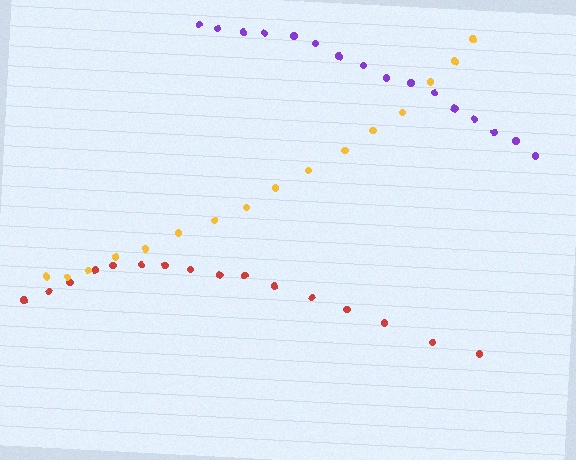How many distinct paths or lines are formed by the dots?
There are 3 distinct paths.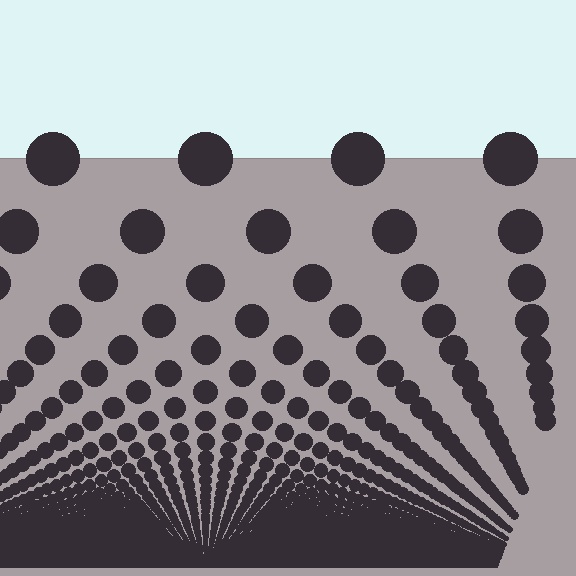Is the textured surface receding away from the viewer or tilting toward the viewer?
The surface appears to tilt toward the viewer. Texture elements get larger and sparser toward the top.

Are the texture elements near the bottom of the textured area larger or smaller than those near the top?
Smaller. The gradient is inverted — elements near the bottom are smaller and denser.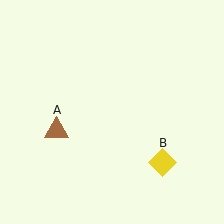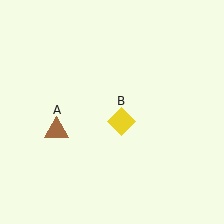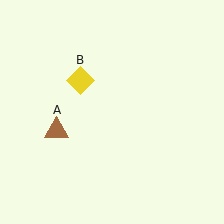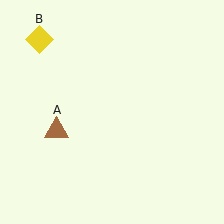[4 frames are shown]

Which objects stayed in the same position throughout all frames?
Brown triangle (object A) remained stationary.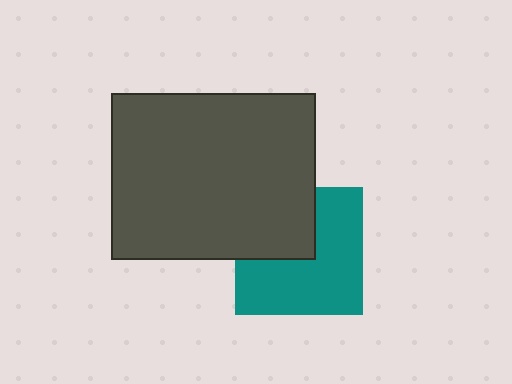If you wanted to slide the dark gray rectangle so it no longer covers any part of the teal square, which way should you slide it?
Slide it toward the upper-left — that is the most direct way to separate the two shapes.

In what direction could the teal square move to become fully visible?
The teal square could move toward the lower-right. That would shift it out from behind the dark gray rectangle entirely.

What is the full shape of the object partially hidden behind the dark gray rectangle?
The partially hidden object is a teal square.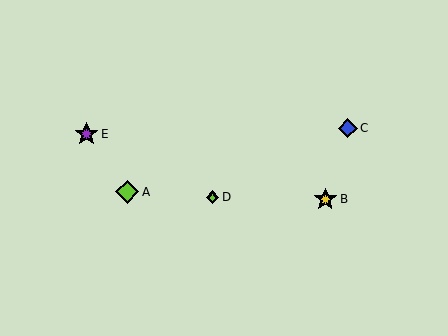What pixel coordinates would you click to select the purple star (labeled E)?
Click at (86, 134) to select the purple star E.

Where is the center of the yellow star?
The center of the yellow star is at (325, 199).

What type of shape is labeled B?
Shape B is a yellow star.